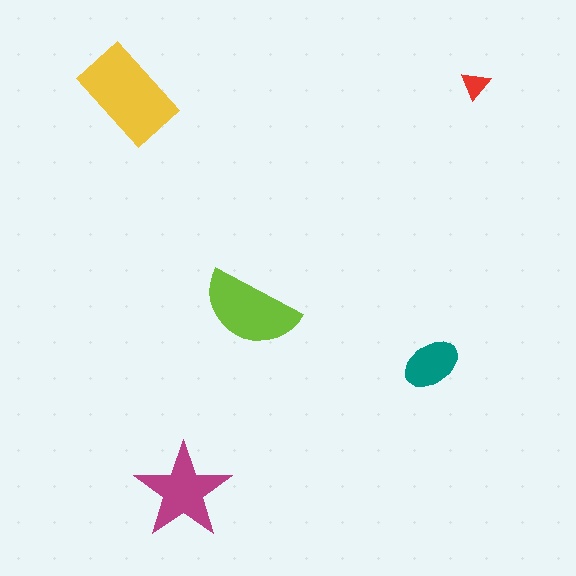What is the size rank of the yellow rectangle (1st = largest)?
1st.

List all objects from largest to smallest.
The yellow rectangle, the lime semicircle, the magenta star, the teal ellipse, the red triangle.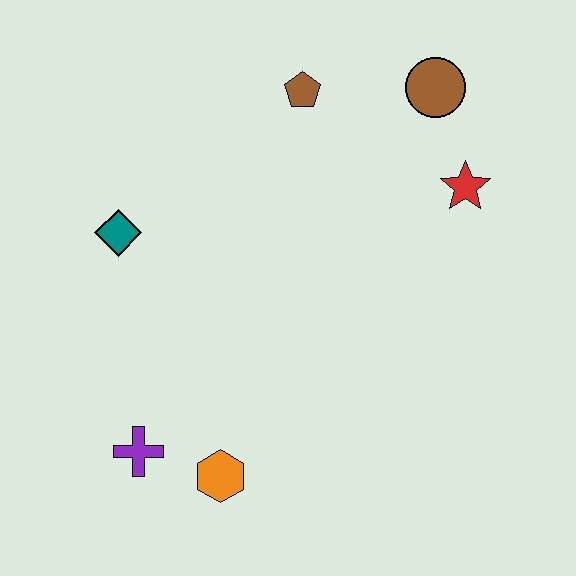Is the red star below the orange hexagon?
No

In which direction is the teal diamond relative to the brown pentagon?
The teal diamond is to the left of the brown pentagon.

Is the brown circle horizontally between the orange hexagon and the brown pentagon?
No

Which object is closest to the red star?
The brown circle is closest to the red star.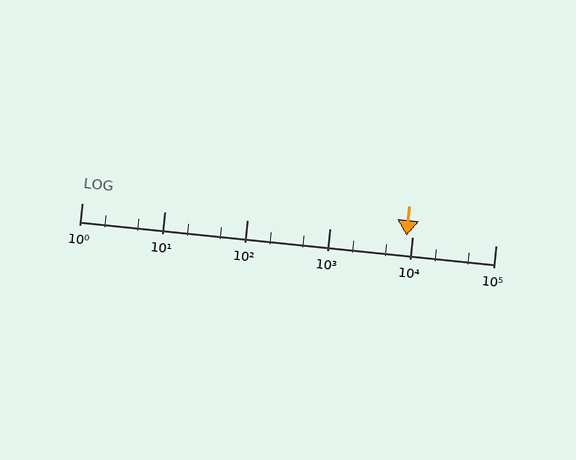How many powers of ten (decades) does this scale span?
The scale spans 5 decades, from 1 to 100000.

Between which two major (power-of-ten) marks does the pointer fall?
The pointer is between 1000 and 10000.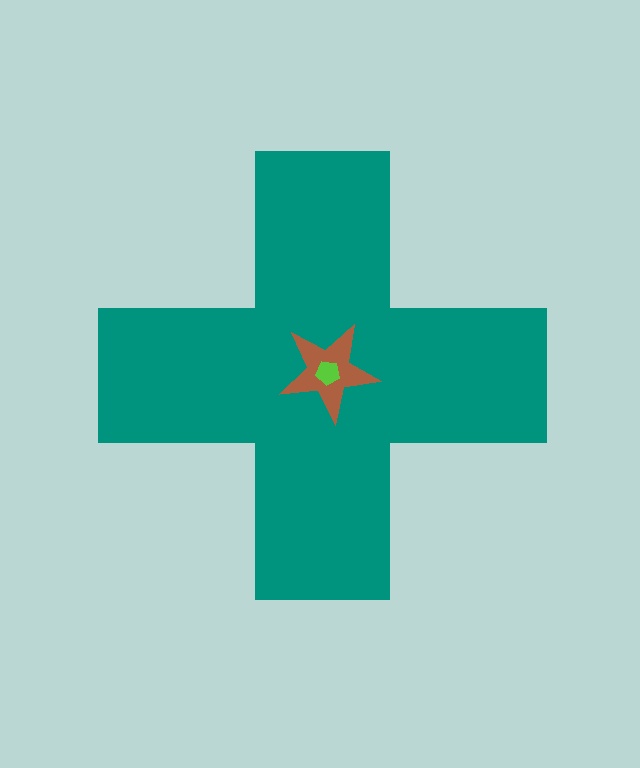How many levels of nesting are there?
3.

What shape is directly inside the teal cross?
The brown star.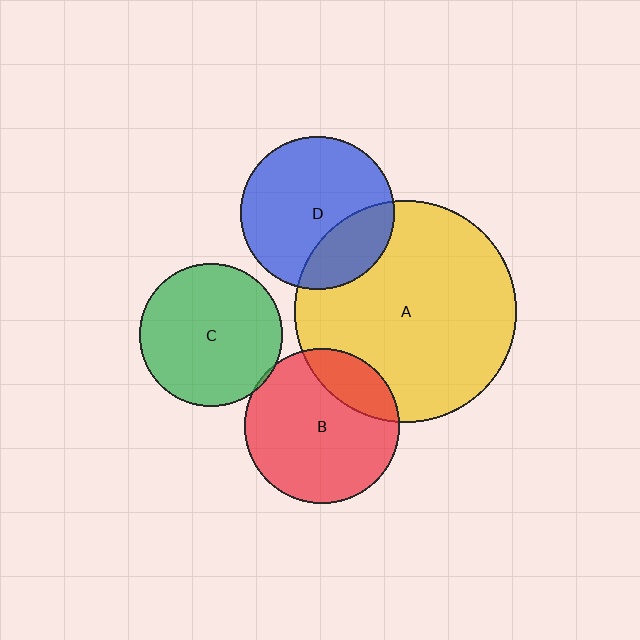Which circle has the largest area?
Circle A (yellow).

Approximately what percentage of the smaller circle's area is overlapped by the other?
Approximately 20%.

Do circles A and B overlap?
Yes.